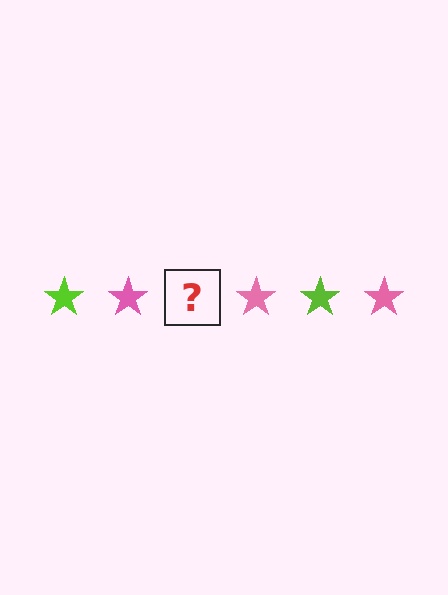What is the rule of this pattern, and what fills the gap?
The rule is that the pattern cycles through lime, pink stars. The gap should be filled with a lime star.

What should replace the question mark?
The question mark should be replaced with a lime star.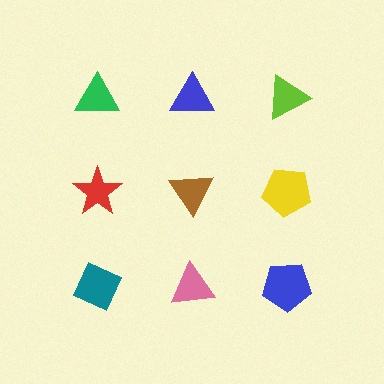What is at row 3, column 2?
A pink triangle.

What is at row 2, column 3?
A yellow pentagon.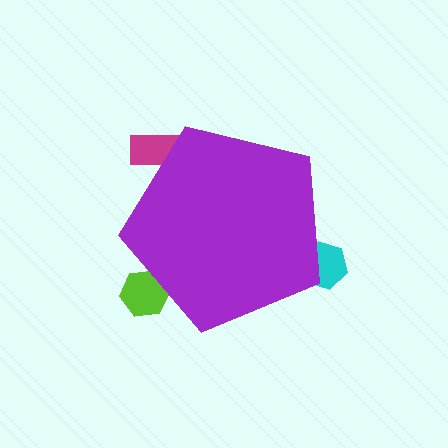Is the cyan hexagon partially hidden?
Yes, the cyan hexagon is partially hidden behind the purple pentagon.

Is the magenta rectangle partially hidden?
Yes, the magenta rectangle is partially hidden behind the purple pentagon.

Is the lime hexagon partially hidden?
Yes, the lime hexagon is partially hidden behind the purple pentagon.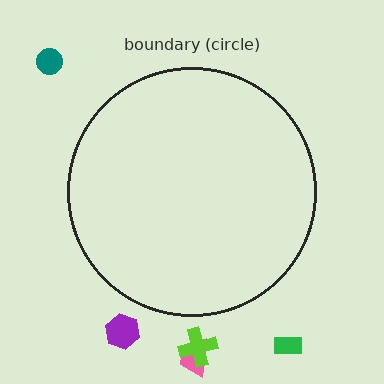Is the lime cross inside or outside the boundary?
Outside.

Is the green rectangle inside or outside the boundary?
Outside.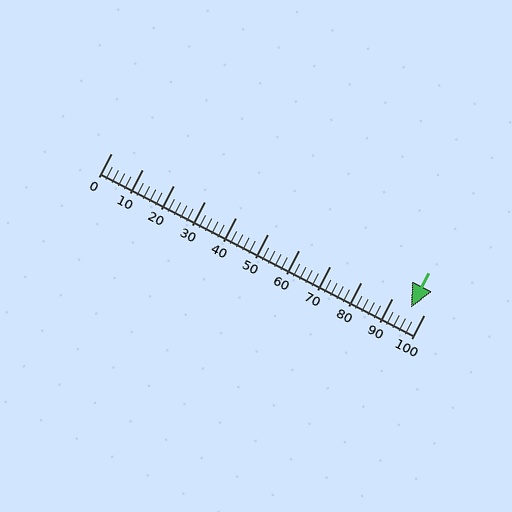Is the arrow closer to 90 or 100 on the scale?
The arrow is closer to 100.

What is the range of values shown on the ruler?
The ruler shows values from 0 to 100.